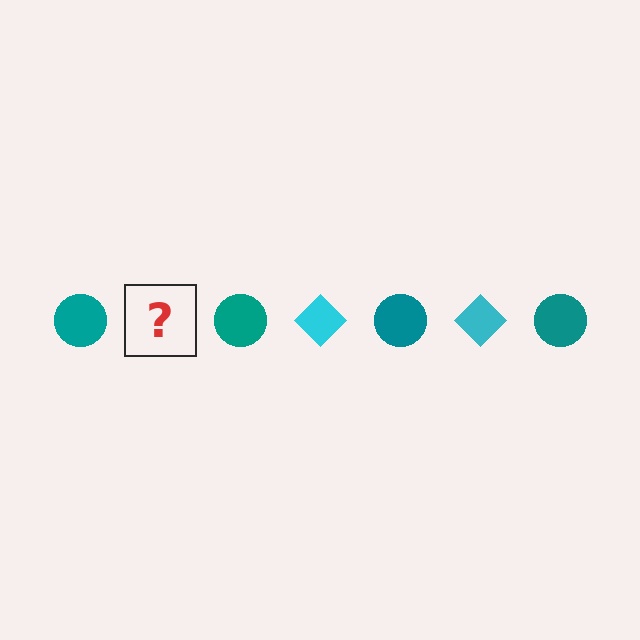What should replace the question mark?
The question mark should be replaced with a cyan diamond.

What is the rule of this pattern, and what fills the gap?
The rule is that the pattern alternates between teal circle and cyan diamond. The gap should be filled with a cyan diamond.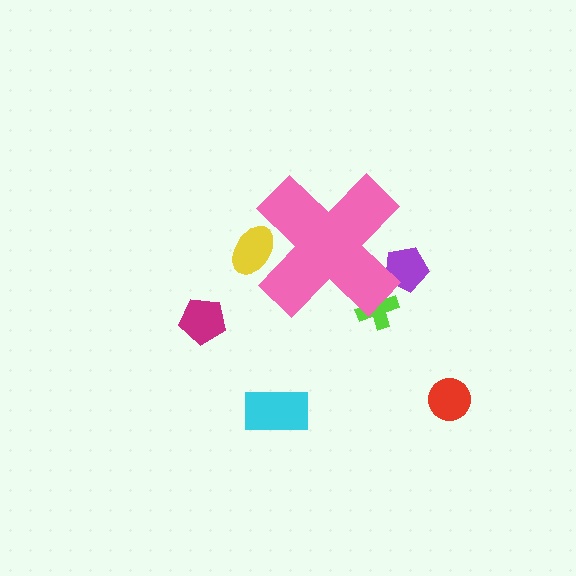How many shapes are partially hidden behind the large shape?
3 shapes are partially hidden.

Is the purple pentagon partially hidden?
Yes, the purple pentagon is partially hidden behind the pink cross.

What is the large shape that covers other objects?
A pink cross.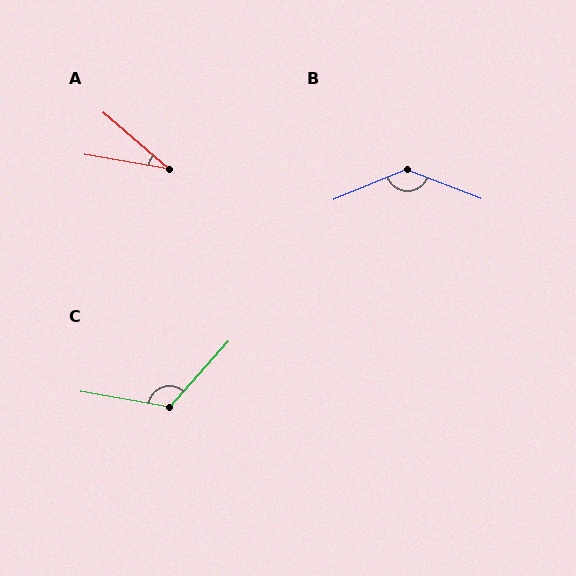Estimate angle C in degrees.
Approximately 122 degrees.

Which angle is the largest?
B, at approximately 136 degrees.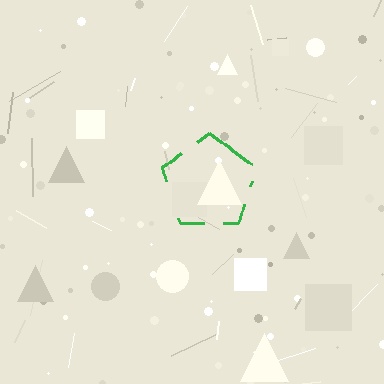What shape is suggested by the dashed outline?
The dashed outline suggests a pentagon.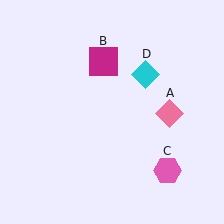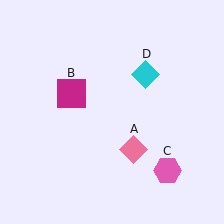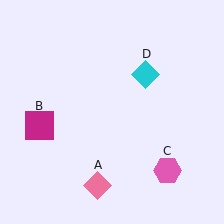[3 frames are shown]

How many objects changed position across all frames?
2 objects changed position: pink diamond (object A), magenta square (object B).